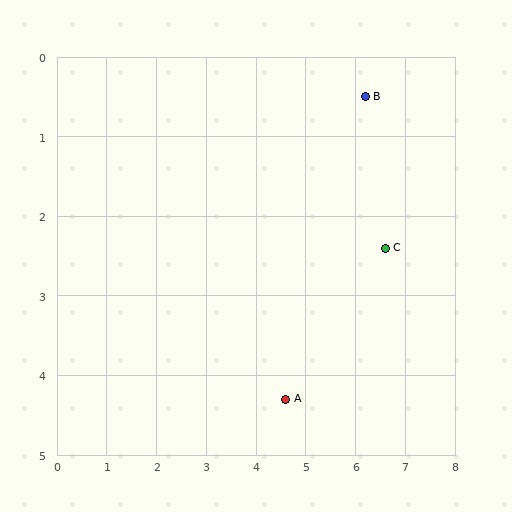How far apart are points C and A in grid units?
Points C and A are about 2.8 grid units apart.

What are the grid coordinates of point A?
Point A is at approximately (4.6, 4.3).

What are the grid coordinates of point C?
Point C is at approximately (6.6, 2.4).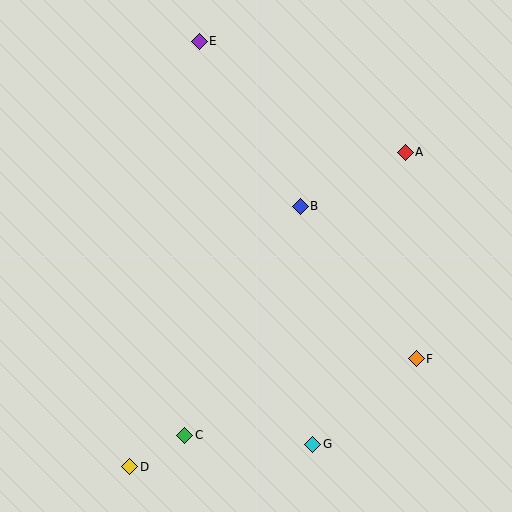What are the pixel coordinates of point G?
Point G is at (313, 444).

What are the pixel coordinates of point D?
Point D is at (130, 467).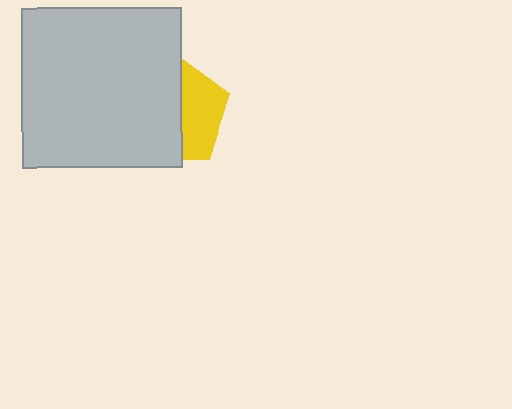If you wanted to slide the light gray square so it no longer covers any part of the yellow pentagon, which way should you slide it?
Slide it left — that is the most direct way to separate the two shapes.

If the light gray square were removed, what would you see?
You would see the complete yellow pentagon.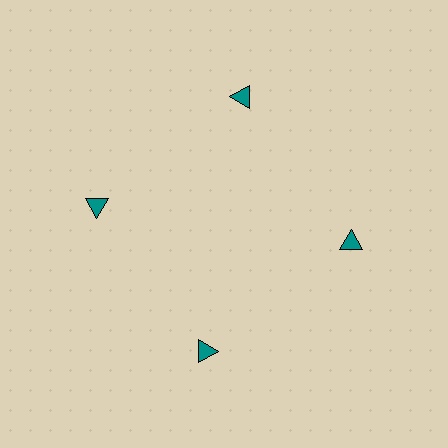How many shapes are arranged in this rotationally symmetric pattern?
There are 4 shapes, arranged in 4 groups of 1.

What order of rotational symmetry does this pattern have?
This pattern has 4-fold rotational symmetry.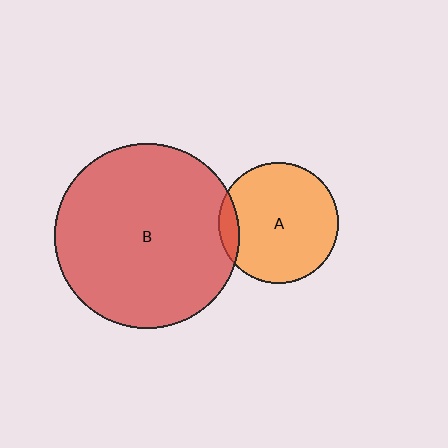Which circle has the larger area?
Circle B (red).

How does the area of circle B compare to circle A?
Approximately 2.4 times.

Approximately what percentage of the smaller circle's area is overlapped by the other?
Approximately 10%.